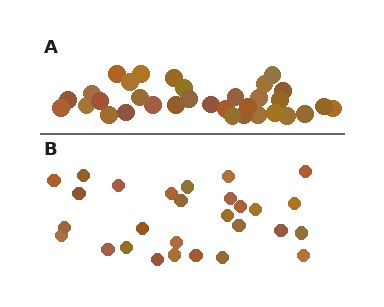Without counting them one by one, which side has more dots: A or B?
Region A (the top region) has more dots.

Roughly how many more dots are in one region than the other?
Region A has about 5 more dots than region B.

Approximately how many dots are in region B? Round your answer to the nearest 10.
About 30 dots. (The exact count is 28, which rounds to 30.)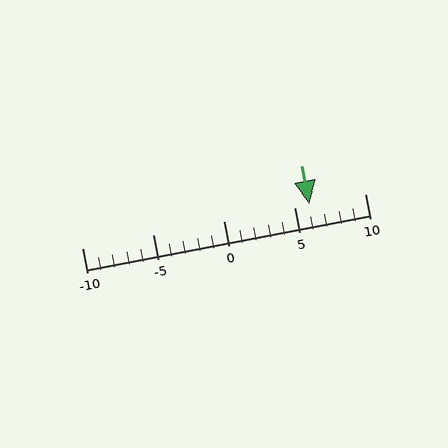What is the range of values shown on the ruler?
The ruler shows values from -10 to 10.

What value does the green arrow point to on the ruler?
The green arrow points to approximately 6.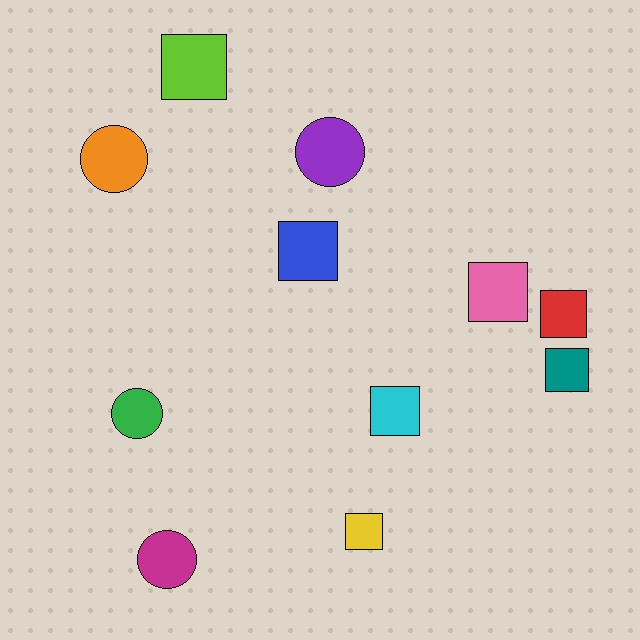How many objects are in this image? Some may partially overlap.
There are 11 objects.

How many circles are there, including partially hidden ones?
There are 4 circles.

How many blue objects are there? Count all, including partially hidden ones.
There is 1 blue object.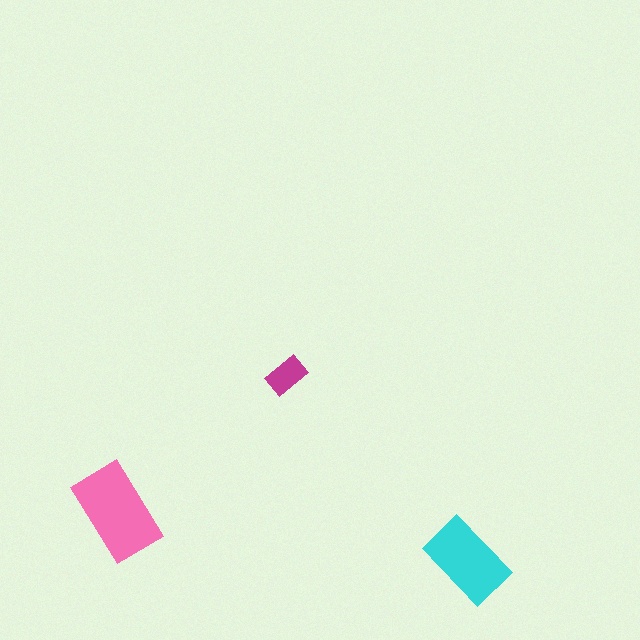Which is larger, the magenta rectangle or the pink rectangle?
The pink one.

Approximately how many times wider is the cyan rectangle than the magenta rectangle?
About 2 times wider.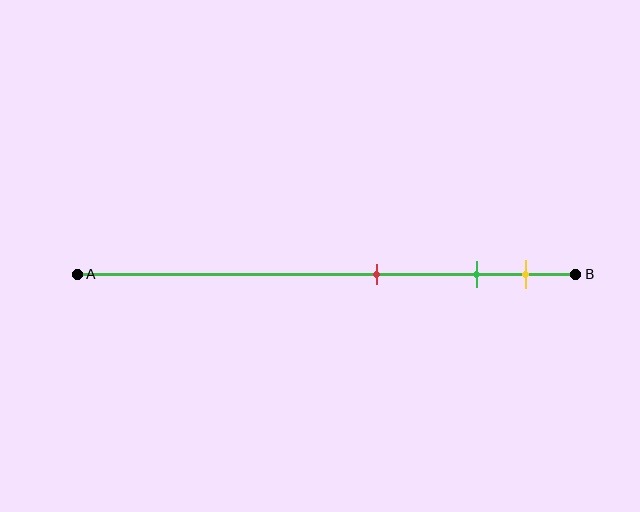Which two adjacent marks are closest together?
The green and yellow marks are the closest adjacent pair.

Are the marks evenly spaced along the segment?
No, the marks are not evenly spaced.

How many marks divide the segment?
There are 3 marks dividing the segment.